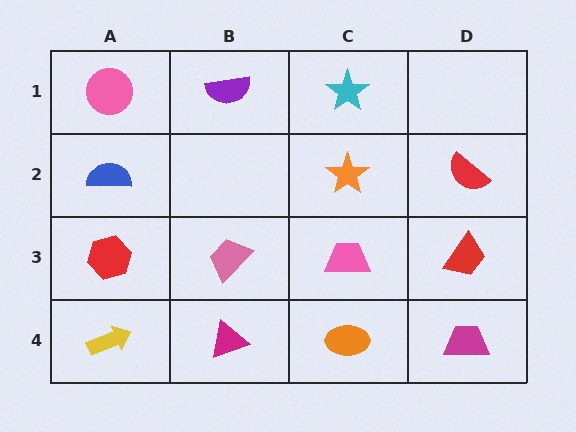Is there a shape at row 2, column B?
No, that cell is empty.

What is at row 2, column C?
An orange star.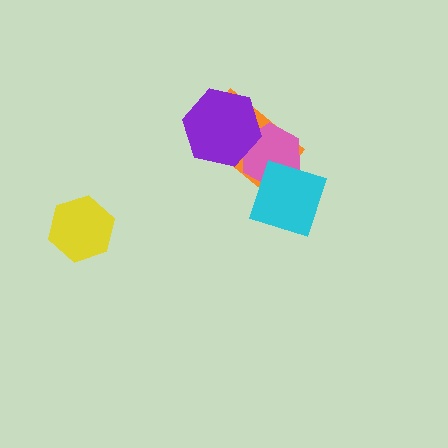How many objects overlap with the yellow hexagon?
0 objects overlap with the yellow hexagon.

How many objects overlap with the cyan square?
2 objects overlap with the cyan square.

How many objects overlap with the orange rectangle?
3 objects overlap with the orange rectangle.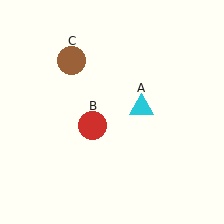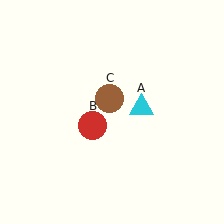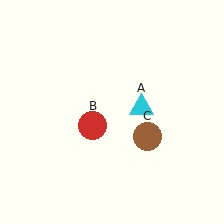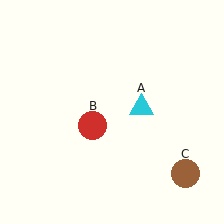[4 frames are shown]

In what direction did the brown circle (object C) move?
The brown circle (object C) moved down and to the right.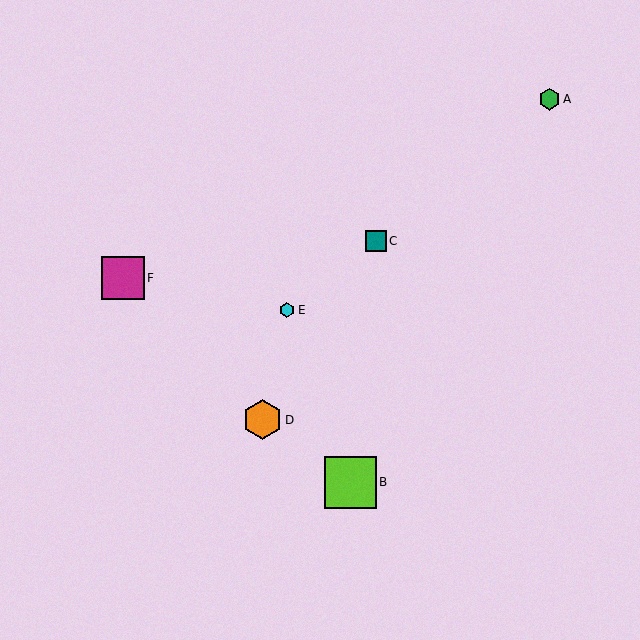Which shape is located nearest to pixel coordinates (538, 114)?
The green hexagon (labeled A) at (550, 99) is nearest to that location.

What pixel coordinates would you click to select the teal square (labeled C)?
Click at (376, 241) to select the teal square C.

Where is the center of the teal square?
The center of the teal square is at (376, 241).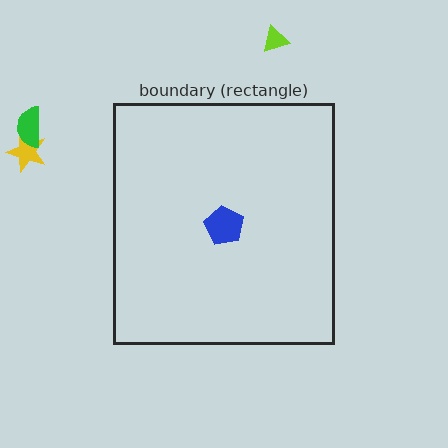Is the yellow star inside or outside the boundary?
Outside.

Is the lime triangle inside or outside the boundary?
Outside.